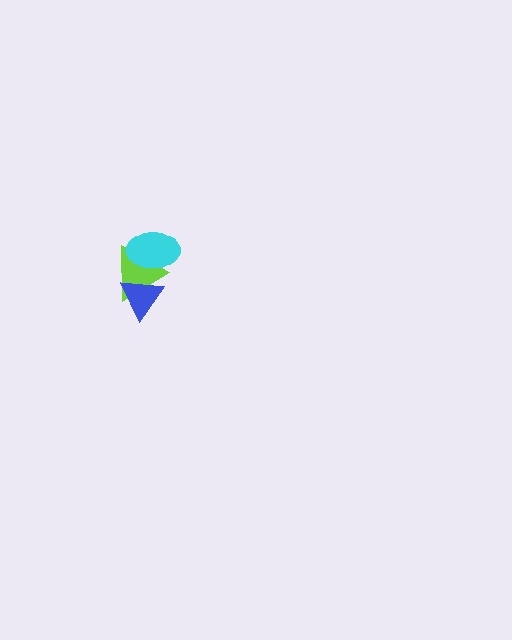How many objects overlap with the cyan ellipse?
1 object overlaps with the cyan ellipse.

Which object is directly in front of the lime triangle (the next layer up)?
The blue triangle is directly in front of the lime triangle.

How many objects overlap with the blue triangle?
1 object overlaps with the blue triangle.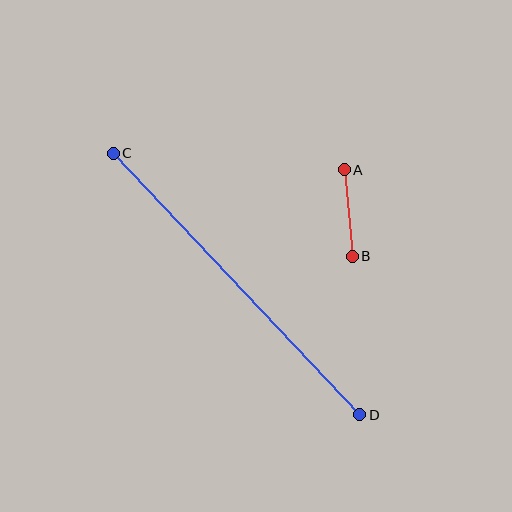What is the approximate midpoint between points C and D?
The midpoint is at approximately (237, 284) pixels.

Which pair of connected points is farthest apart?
Points C and D are farthest apart.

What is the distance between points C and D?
The distance is approximately 360 pixels.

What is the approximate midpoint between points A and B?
The midpoint is at approximately (348, 213) pixels.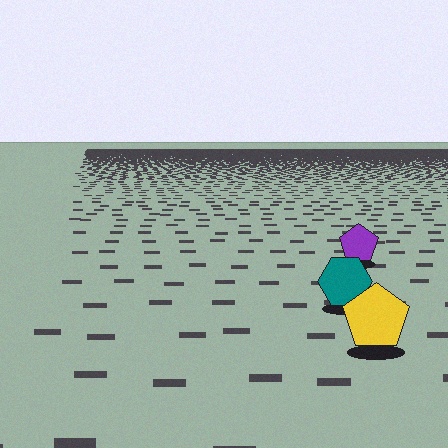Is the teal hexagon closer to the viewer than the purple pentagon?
Yes. The teal hexagon is closer — you can tell from the texture gradient: the ground texture is coarser near it.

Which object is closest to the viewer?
The yellow pentagon is closest. The texture marks near it are larger and more spread out.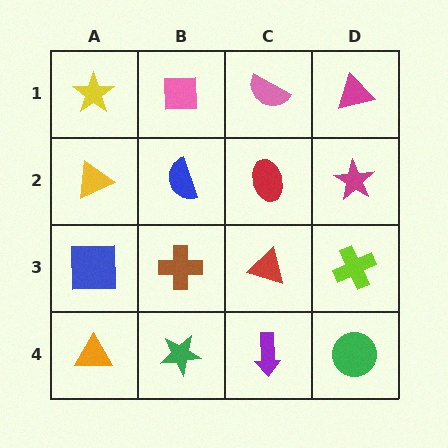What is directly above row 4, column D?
A lime cross.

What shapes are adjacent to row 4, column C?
A red triangle (row 3, column C), a green star (row 4, column B), a green circle (row 4, column D).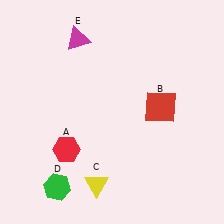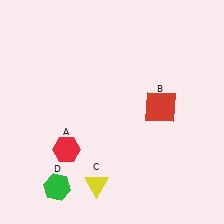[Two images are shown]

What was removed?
The magenta triangle (E) was removed in Image 2.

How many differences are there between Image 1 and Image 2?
There is 1 difference between the two images.